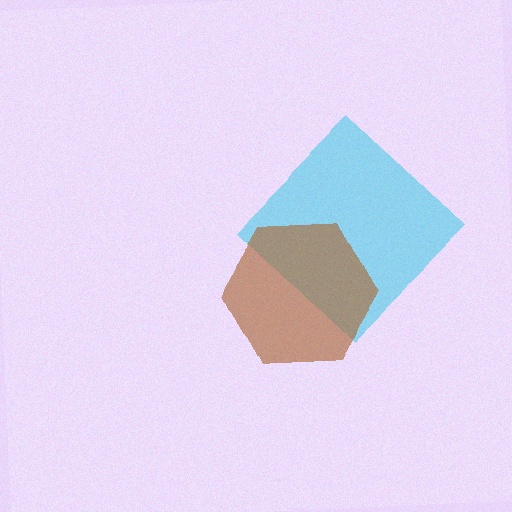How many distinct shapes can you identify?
There are 2 distinct shapes: a cyan diamond, a brown hexagon.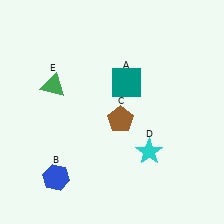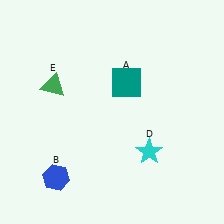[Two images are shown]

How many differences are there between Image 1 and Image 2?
There is 1 difference between the two images.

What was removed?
The brown pentagon (C) was removed in Image 2.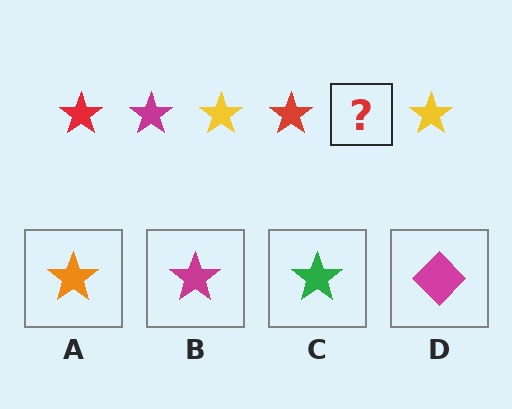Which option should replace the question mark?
Option B.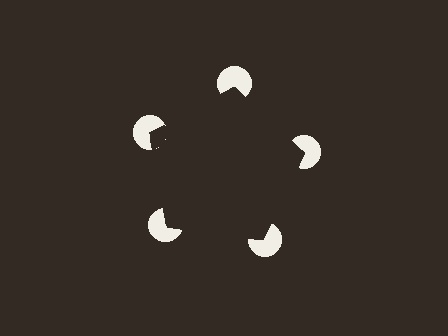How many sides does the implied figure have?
5 sides.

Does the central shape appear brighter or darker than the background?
It typically appears slightly darker than the background, even though no actual brightness change is drawn.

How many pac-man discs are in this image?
There are 5 — one at each vertex of the illusory pentagon.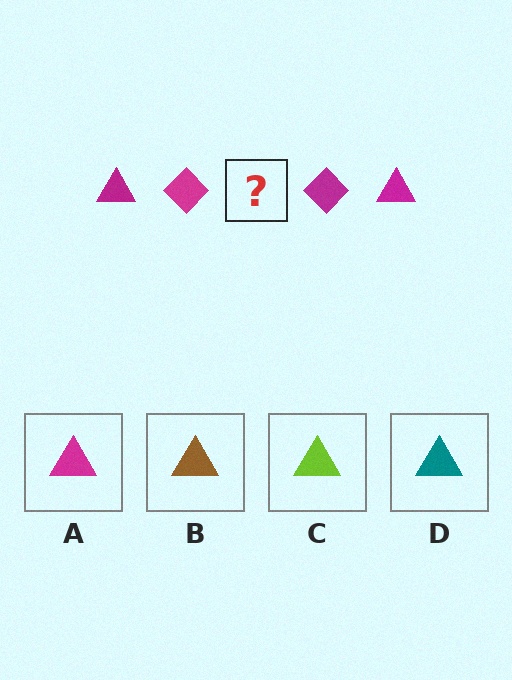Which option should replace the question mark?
Option A.